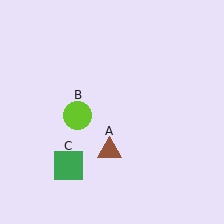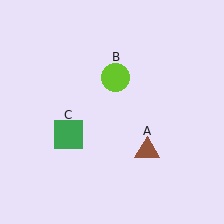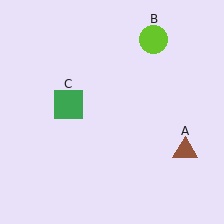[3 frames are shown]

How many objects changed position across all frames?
3 objects changed position: brown triangle (object A), lime circle (object B), green square (object C).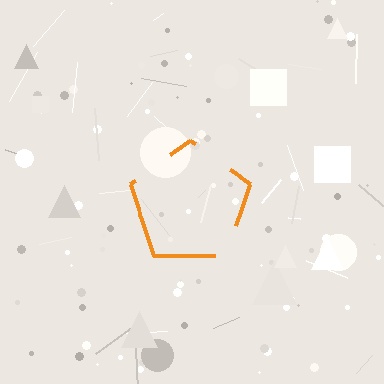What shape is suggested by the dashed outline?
The dashed outline suggests a pentagon.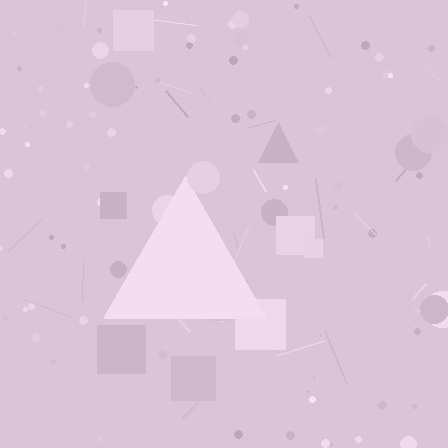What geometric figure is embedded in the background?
A triangle is embedded in the background.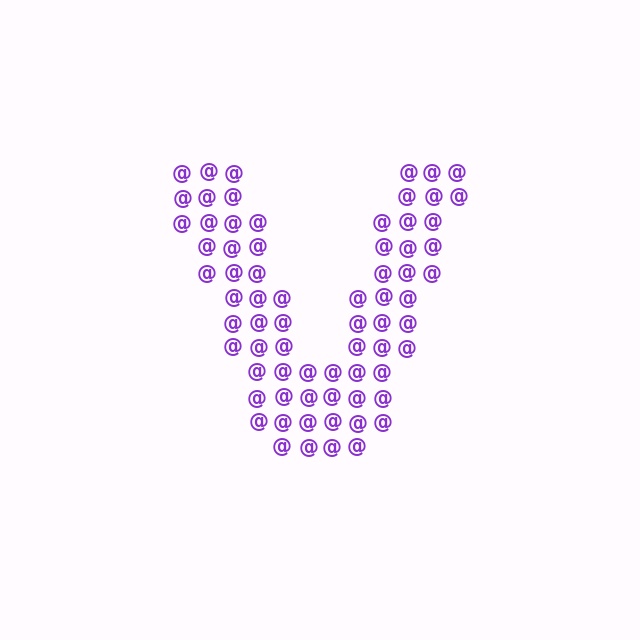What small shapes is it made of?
It is made of small at signs.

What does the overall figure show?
The overall figure shows the letter V.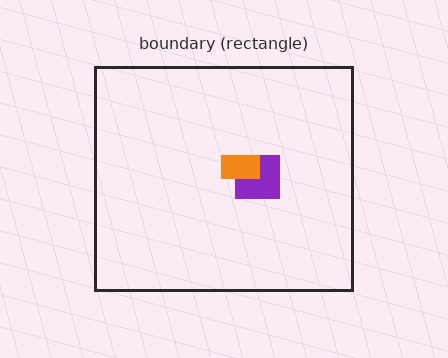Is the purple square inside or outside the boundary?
Inside.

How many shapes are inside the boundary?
2 inside, 0 outside.